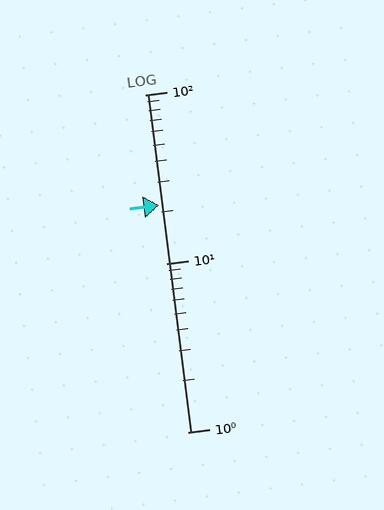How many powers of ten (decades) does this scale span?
The scale spans 2 decades, from 1 to 100.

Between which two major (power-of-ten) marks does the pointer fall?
The pointer is between 10 and 100.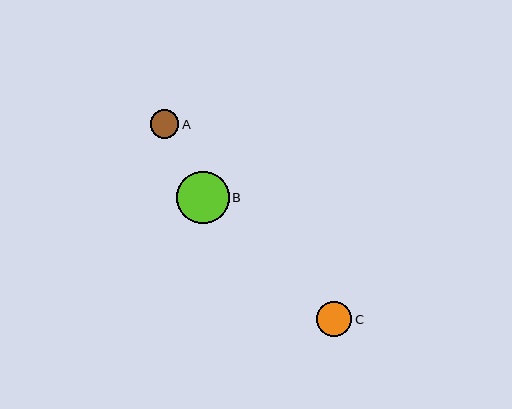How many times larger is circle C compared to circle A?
Circle C is approximately 1.2 times the size of circle A.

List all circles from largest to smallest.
From largest to smallest: B, C, A.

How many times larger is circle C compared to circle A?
Circle C is approximately 1.2 times the size of circle A.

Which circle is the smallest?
Circle A is the smallest with a size of approximately 29 pixels.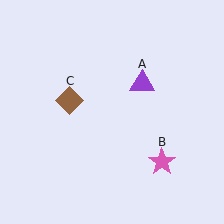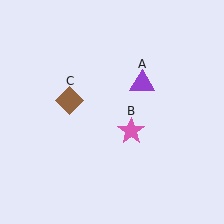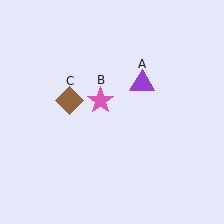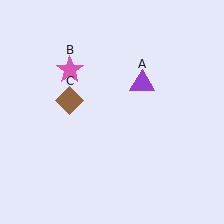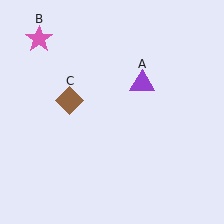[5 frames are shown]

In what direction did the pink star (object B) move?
The pink star (object B) moved up and to the left.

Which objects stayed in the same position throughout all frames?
Purple triangle (object A) and brown diamond (object C) remained stationary.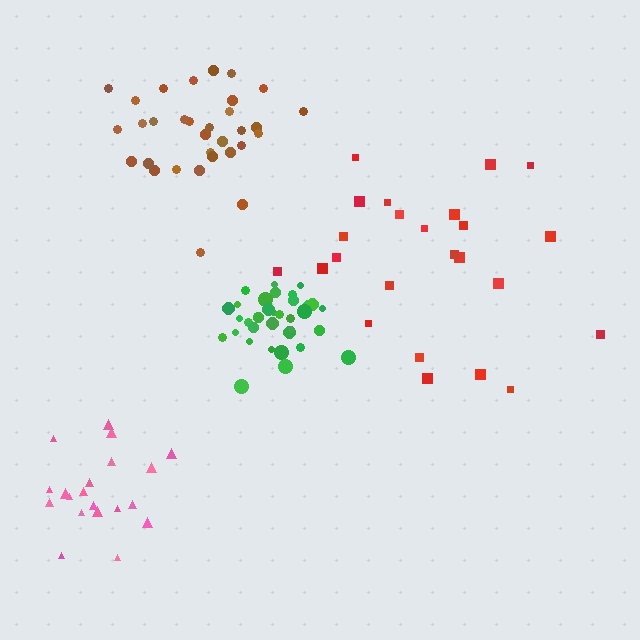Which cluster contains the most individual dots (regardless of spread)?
Green (35).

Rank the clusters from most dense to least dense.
green, brown, pink, red.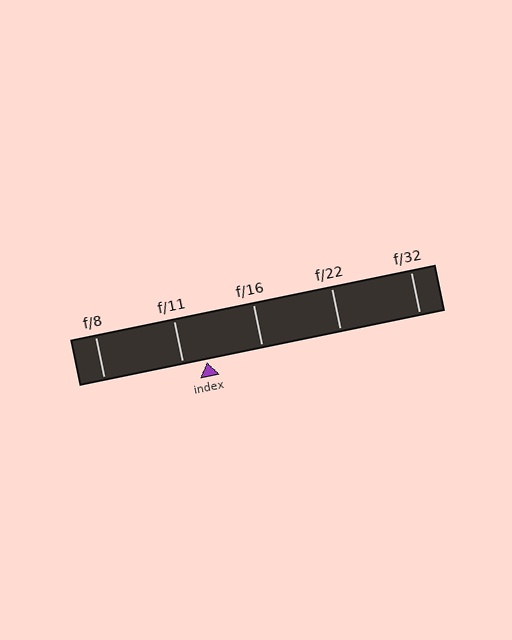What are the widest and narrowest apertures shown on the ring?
The widest aperture shown is f/8 and the narrowest is f/32.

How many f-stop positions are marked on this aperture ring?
There are 5 f-stop positions marked.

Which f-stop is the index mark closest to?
The index mark is closest to f/11.